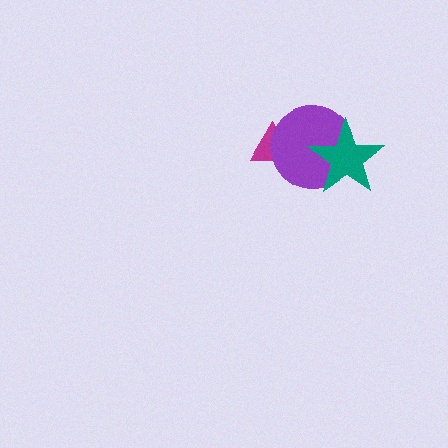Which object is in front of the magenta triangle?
The purple circle is in front of the magenta triangle.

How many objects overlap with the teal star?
1 object overlaps with the teal star.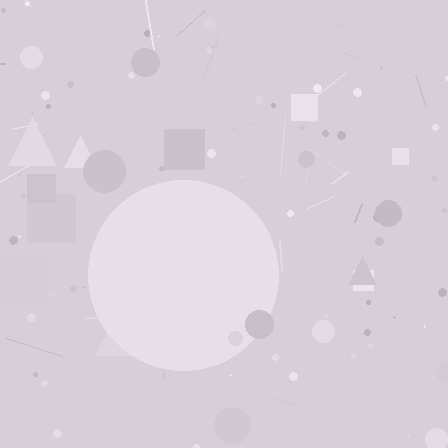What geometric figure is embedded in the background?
A circle is embedded in the background.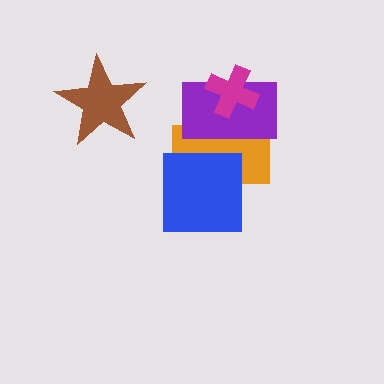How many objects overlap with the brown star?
0 objects overlap with the brown star.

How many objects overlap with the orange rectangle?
3 objects overlap with the orange rectangle.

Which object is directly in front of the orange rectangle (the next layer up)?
The blue square is directly in front of the orange rectangle.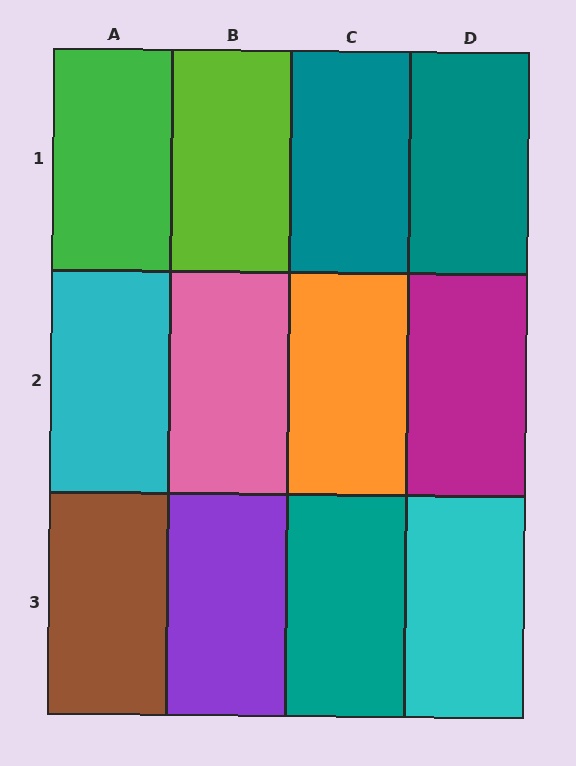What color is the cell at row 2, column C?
Orange.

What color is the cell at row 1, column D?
Teal.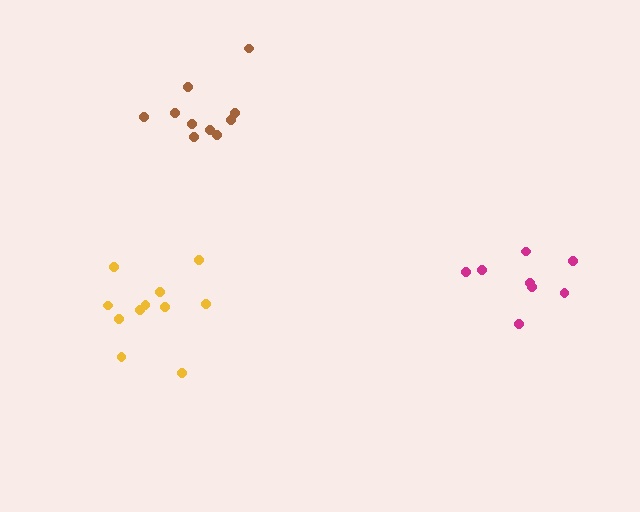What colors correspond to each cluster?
The clusters are colored: magenta, brown, yellow.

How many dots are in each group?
Group 1: 8 dots, Group 2: 10 dots, Group 3: 11 dots (29 total).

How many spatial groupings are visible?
There are 3 spatial groupings.